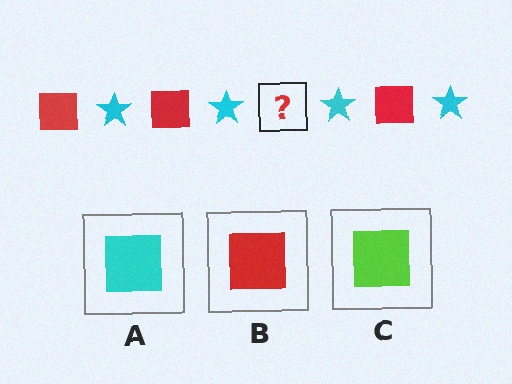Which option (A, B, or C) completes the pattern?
B.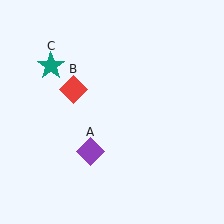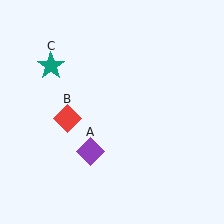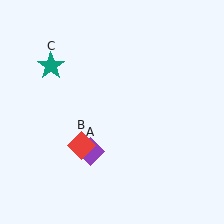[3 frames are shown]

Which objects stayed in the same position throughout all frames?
Purple diamond (object A) and teal star (object C) remained stationary.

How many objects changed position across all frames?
1 object changed position: red diamond (object B).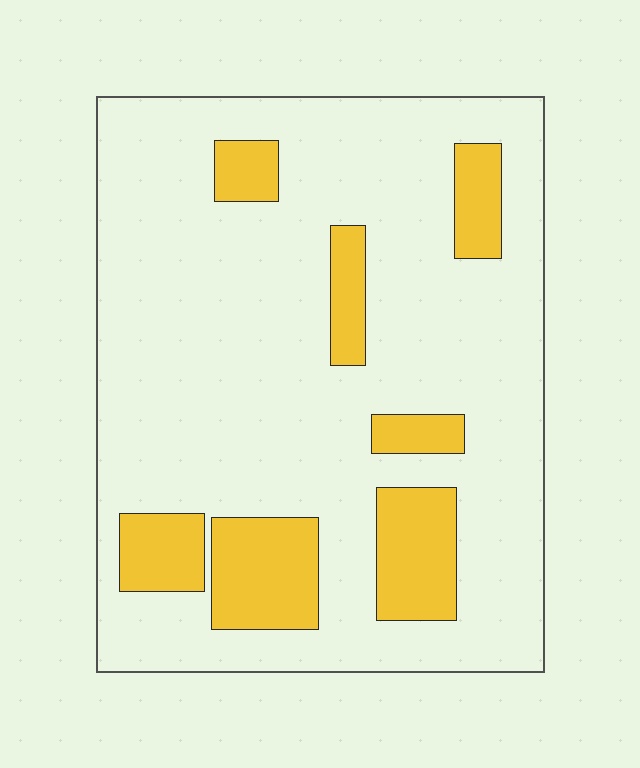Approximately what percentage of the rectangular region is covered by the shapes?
Approximately 20%.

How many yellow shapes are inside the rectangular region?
7.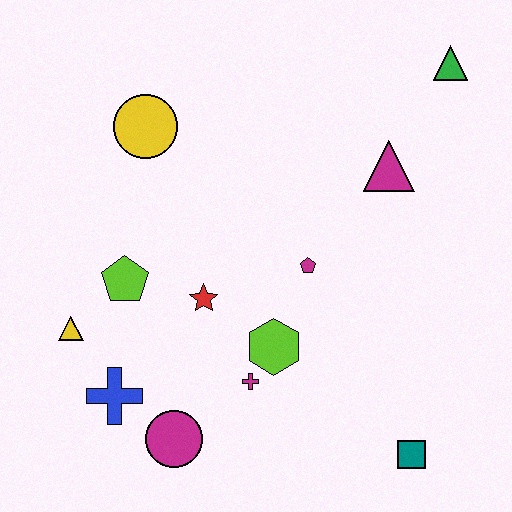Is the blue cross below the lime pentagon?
Yes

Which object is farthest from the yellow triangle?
The green triangle is farthest from the yellow triangle.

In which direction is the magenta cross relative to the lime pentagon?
The magenta cross is to the right of the lime pentagon.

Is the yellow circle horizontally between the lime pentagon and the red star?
Yes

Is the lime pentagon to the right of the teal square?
No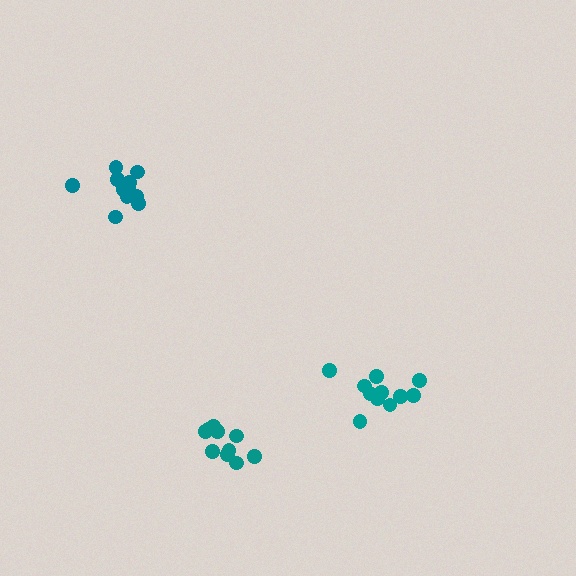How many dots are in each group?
Group 1: 11 dots, Group 2: 12 dots, Group 3: 10 dots (33 total).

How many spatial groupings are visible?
There are 3 spatial groupings.